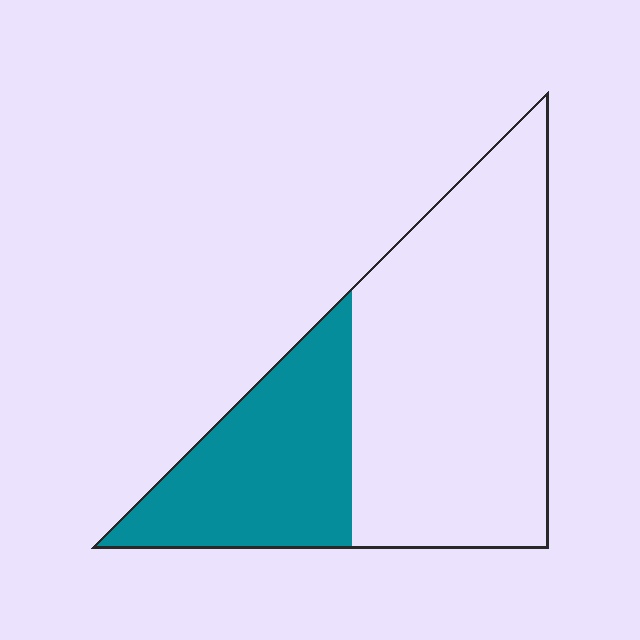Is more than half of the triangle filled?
No.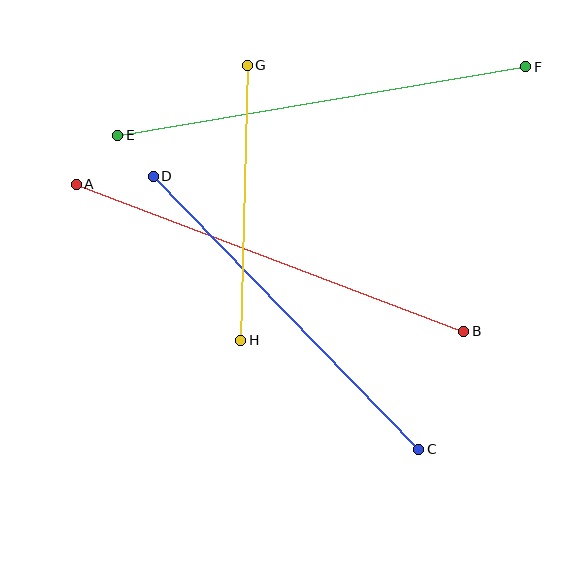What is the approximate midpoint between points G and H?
The midpoint is at approximately (244, 203) pixels.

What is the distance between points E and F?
The distance is approximately 414 pixels.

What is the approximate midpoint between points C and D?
The midpoint is at approximately (286, 313) pixels.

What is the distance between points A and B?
The distance is approximately 414 pixels.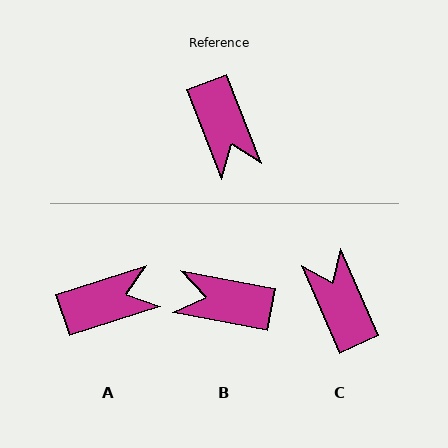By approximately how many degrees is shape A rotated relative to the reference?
Approximately 86 degrees counter-clockwise.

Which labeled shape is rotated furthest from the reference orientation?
C, about 178 degrees away.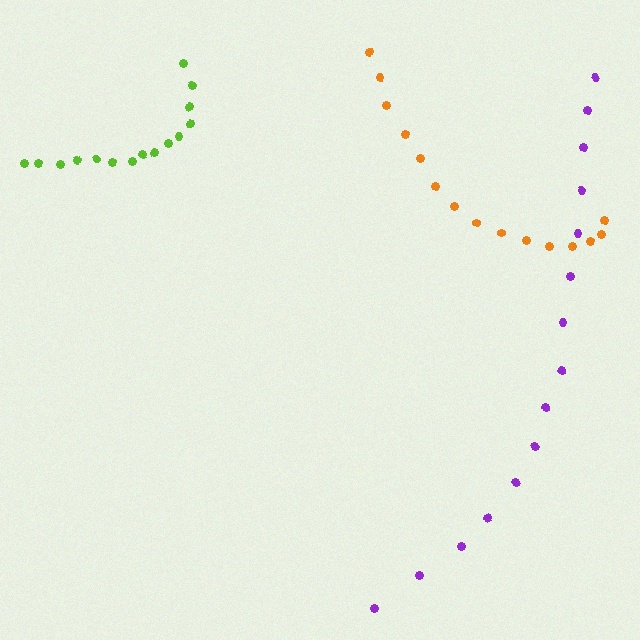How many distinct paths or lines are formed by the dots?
There are 3 distinct paths.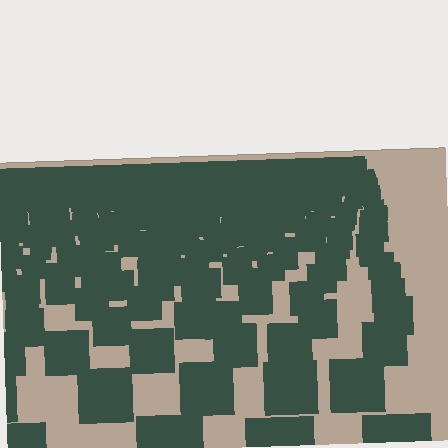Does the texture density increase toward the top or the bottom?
Density increases toward the top.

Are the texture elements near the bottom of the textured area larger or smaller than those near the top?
Larger. Near the bottom, elements are closer to the viewer and appear at a bigger on-screen size.